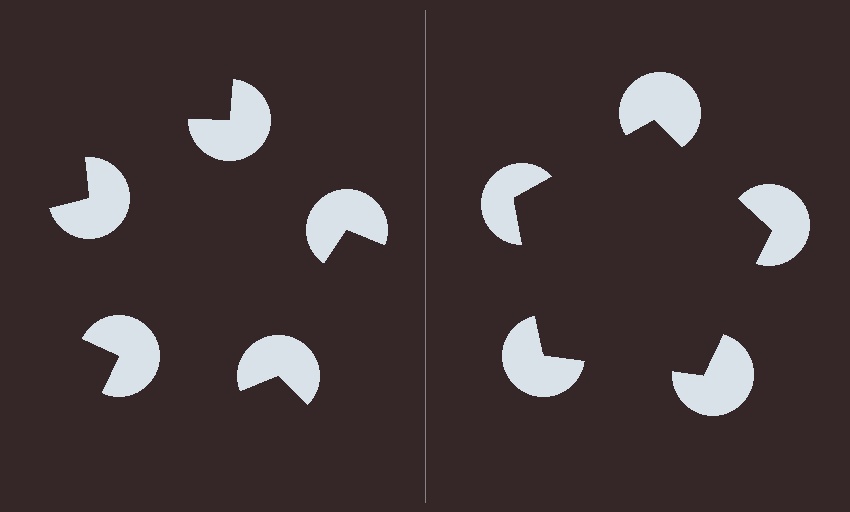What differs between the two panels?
The pac-man discs are positioned identically on both sides; only the wedge orientations differ. On the right they align to a pentagon; on the left they are misaligned.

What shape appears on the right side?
An illusory pentagon.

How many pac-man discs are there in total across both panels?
10 — 5 on each side.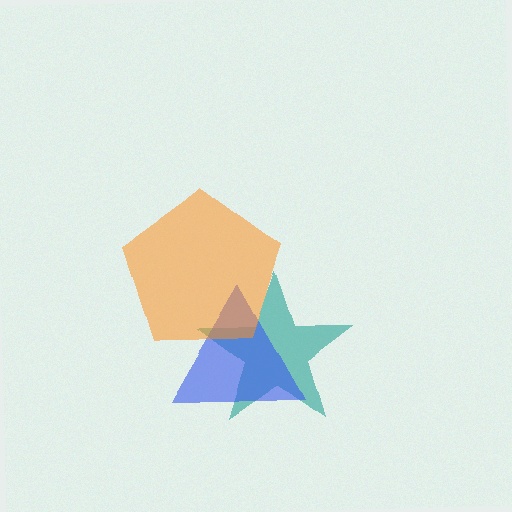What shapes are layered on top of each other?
The layered shapes are: a teal star, a blue triangle, an orange pentagon.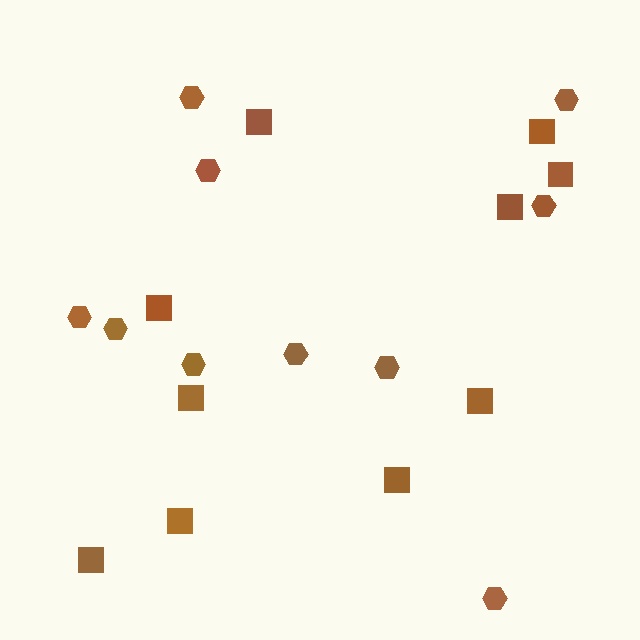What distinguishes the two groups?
There are 2 groups: one group of hexagons (10) and one group of squares (10).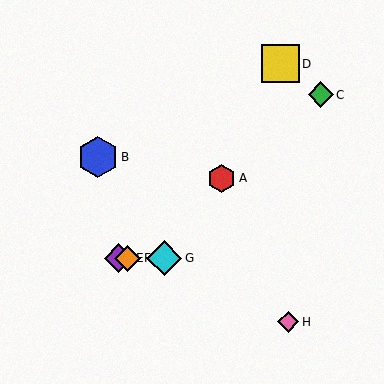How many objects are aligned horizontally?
3 objects (E, F, G) are aligned horizontally.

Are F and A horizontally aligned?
No, F is at y≈258 and A is at y≈178.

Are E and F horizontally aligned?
Yes, both are at y≈258.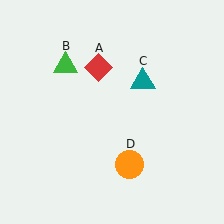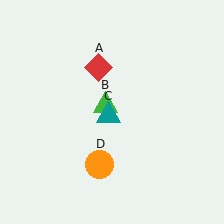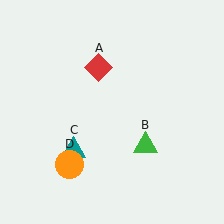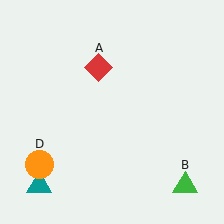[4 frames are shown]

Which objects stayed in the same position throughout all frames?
Red diamond (object A) remained stationary.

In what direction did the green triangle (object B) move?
The green triangle (object B) moved down and to the right.